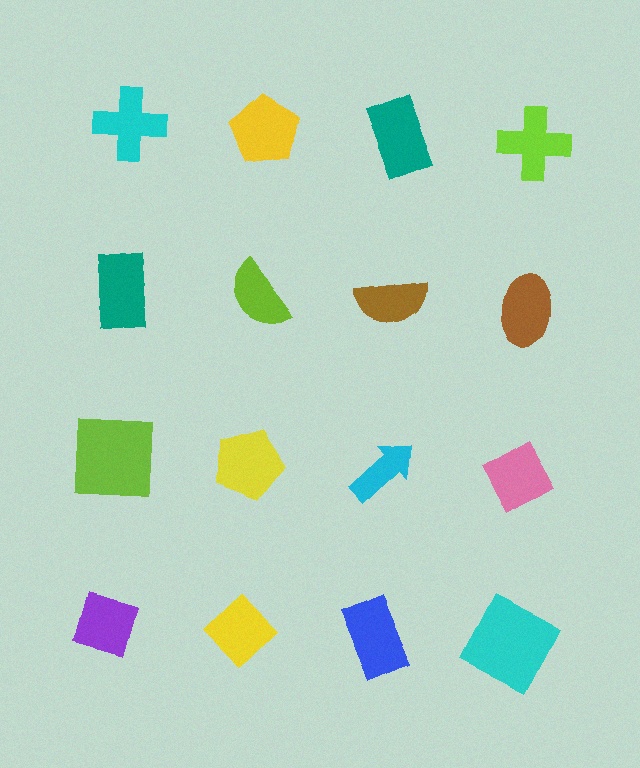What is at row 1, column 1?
A cyan cross.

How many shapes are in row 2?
4 shapes.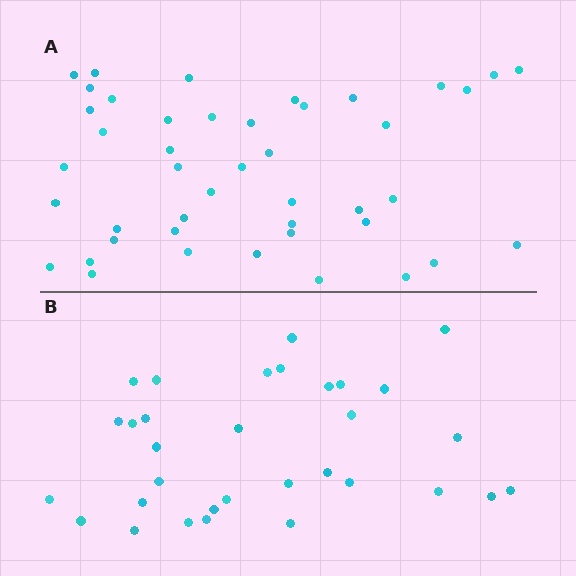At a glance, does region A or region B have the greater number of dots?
Region A (the top region) has more dots.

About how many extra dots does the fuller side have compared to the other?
Region A has roughly 12 or so more dots than region B.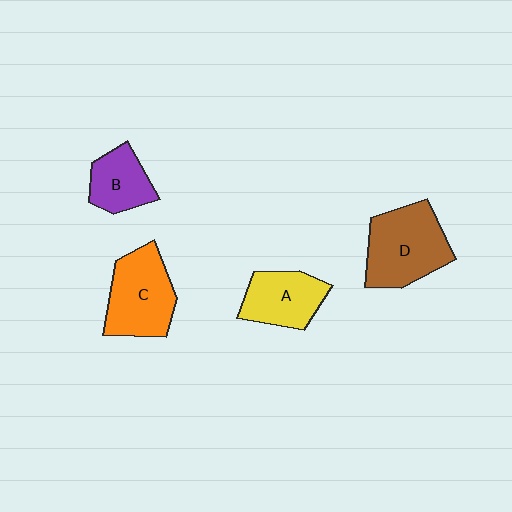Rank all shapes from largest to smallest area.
From largest to smallest: D (brown), C (orange), A (yellow), B (purple).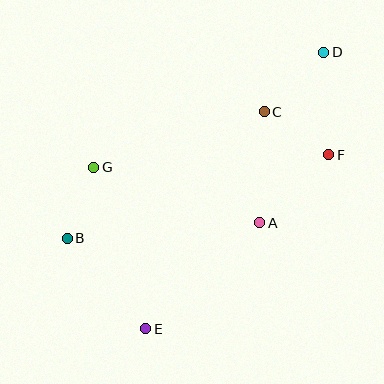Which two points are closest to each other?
Points B and G are closest to each other.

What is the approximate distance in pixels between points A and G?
The distance between A and G is approximately 175 pixels.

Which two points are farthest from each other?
Points D and E are farthest from each other.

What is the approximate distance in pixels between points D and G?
The distance between D and G is approximately 257 pixels.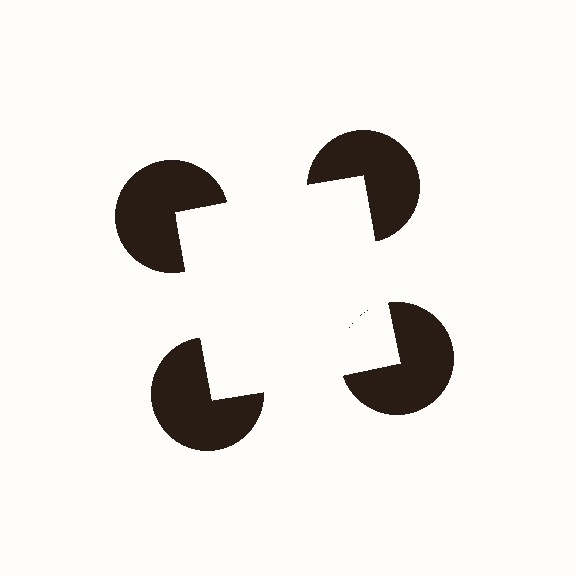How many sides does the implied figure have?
4 sides.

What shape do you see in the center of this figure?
An illusory square — its edges are inferred from the aligned wedge cuts in the pac-man discs, not physically drawn.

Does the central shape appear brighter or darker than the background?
It typically appears slightly brighter than the background, even though no actual brightness change is drawn.